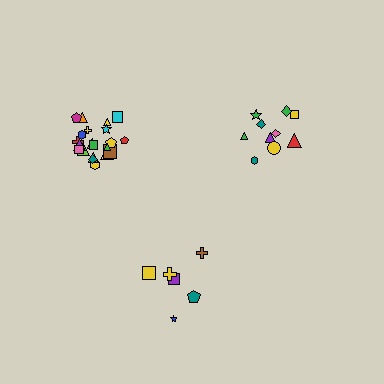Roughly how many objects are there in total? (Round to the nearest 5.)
Roughly 40 objects in total.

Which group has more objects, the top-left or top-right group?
The top-left group.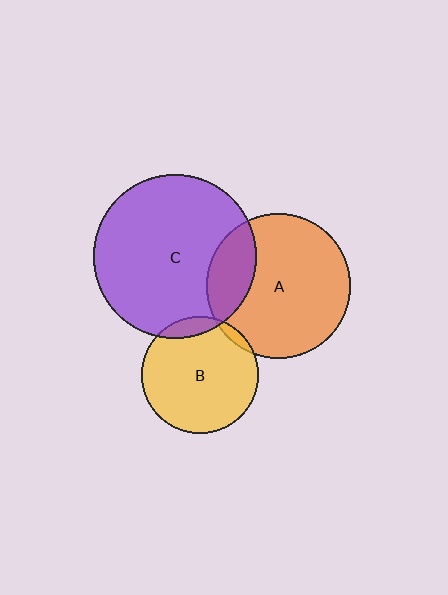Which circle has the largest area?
Circle C (purple).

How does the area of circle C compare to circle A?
Approximately 1.3 times.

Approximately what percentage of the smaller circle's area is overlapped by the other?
Approximately 20%.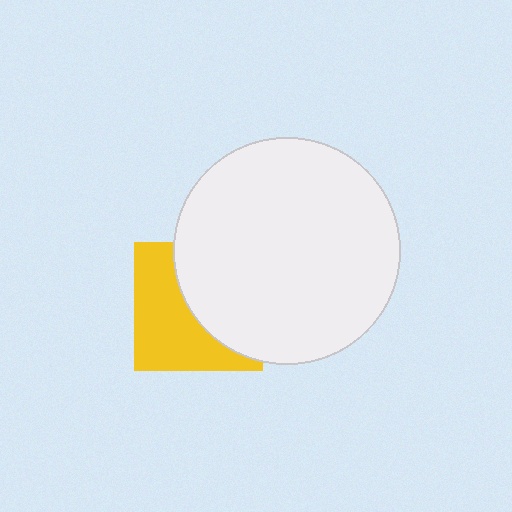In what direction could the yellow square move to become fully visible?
The yellow square could move left. That would shift it out from behind the white circle entirely.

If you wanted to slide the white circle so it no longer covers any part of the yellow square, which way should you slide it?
Slide it right — that is the most direct way to separate the two shapes.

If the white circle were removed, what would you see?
You would see the complete yellow square.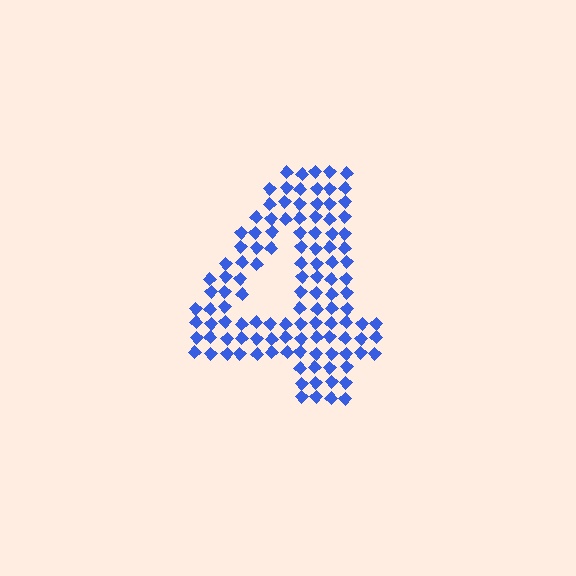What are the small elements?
The small elements are diamonds.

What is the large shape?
The large shape is the digit 4.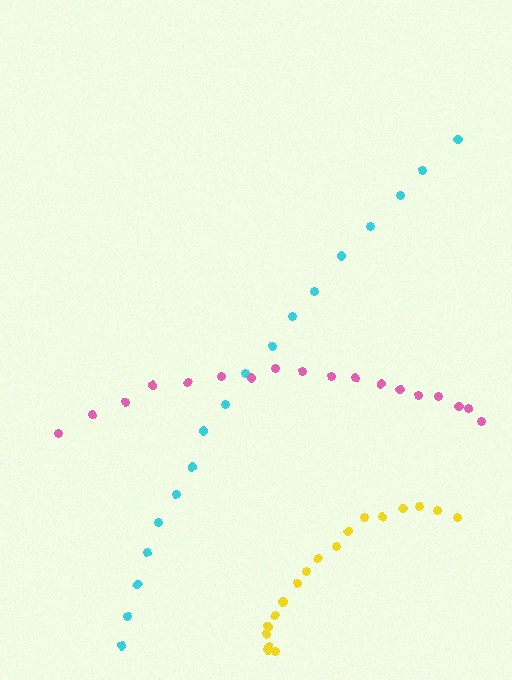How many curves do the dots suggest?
There are 3 distinct paths.